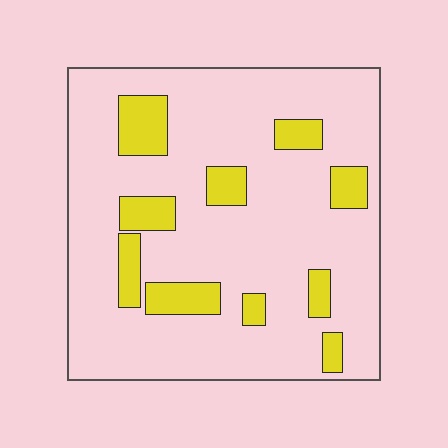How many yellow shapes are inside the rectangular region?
10.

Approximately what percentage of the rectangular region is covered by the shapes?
Approximately 15%.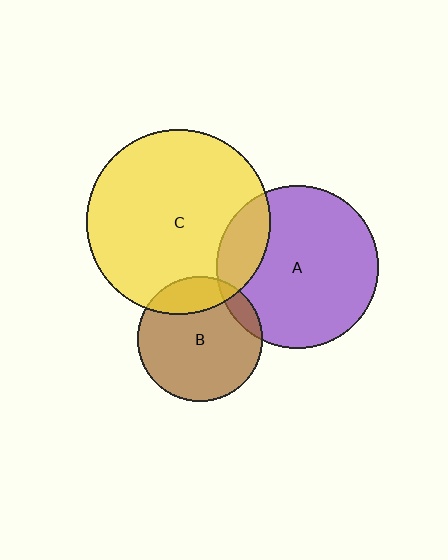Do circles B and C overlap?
Yes.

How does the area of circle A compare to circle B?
Approximately 1.7 times.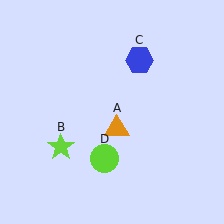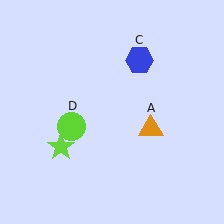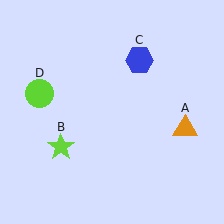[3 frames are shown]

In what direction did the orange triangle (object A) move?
The orange triangle (object A) moved right.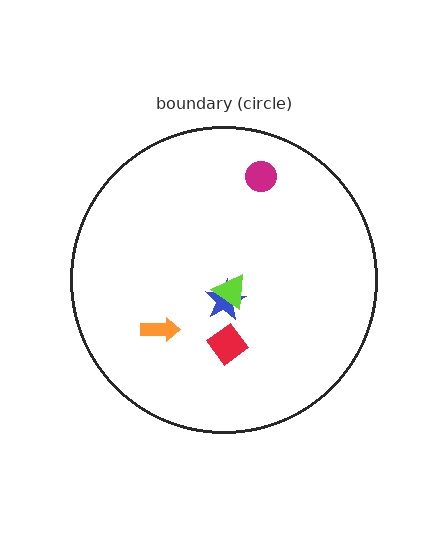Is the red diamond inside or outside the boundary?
Inside.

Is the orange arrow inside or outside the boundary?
Inside.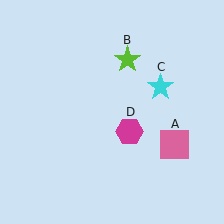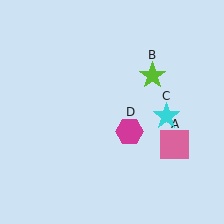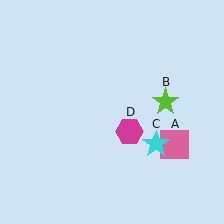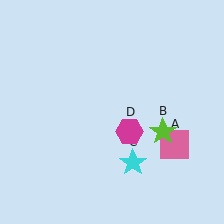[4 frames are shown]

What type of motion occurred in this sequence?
The lime star (object B), cyan star (object C) rotated clockwise around the center of the scene.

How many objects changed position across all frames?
2 objects changed position: lime star (object B), cyan star (object C).